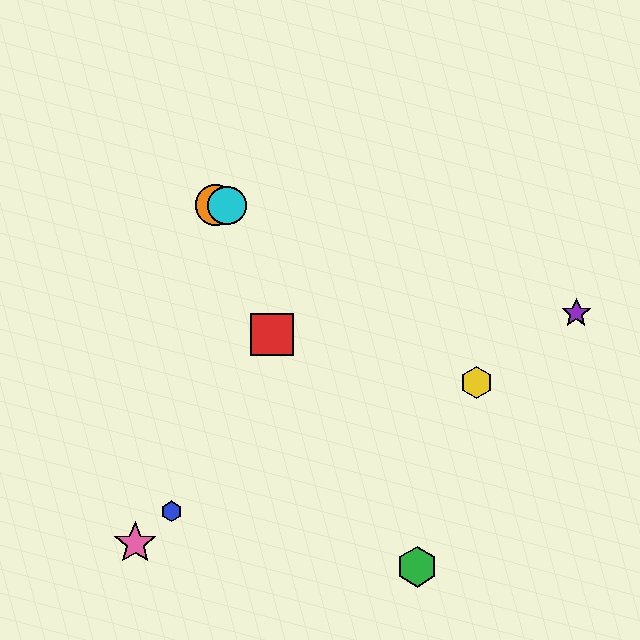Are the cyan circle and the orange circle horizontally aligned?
Yes, both are at y≈205.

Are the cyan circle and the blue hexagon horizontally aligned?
No, the cyan circle is at y≈205 and the blue hexagon is at y≈511.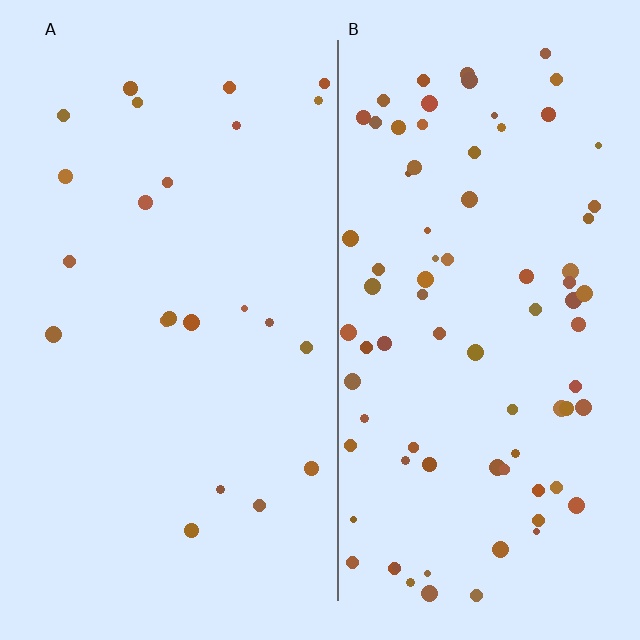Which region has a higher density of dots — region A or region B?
B (the right).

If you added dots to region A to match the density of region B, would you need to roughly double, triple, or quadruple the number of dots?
Approximately quadruple.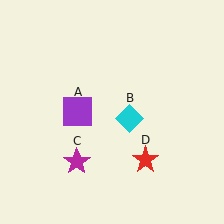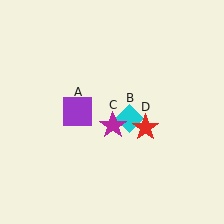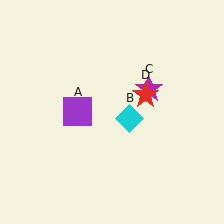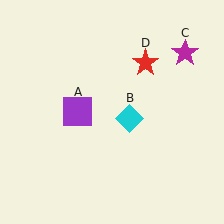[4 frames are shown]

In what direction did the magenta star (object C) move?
The magenta star (object C) moved up and to the right.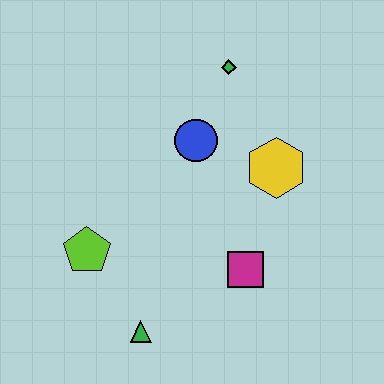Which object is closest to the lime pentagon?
The green triangle is closest to the lime pentagon.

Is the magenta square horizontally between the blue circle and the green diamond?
No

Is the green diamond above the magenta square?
Yes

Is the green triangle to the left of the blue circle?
Yes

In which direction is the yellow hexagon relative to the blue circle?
The yellow hexagon is to the right of the blue circle.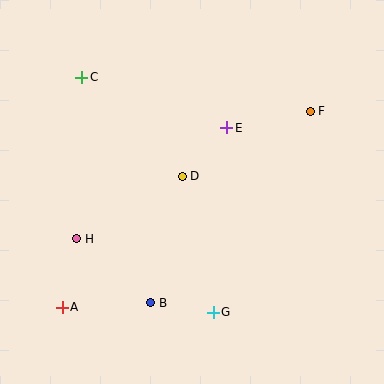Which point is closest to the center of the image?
Point D at (182, 176) is closest to the center.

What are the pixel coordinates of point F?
Point F is at (310, 111).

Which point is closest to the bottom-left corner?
Point A is closest to the bottom-left corner.